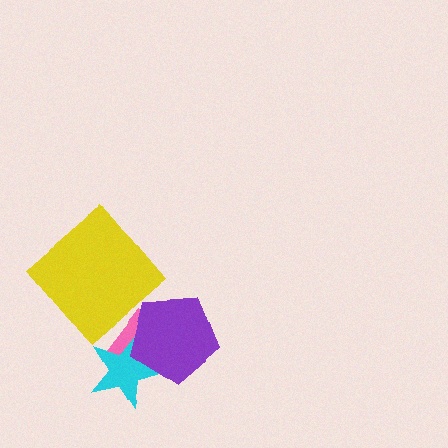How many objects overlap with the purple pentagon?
2 objects overlap with the purple pentagon.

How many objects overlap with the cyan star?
2 objects overlap with the cyan star.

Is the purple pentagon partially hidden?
No, no other shape covers it.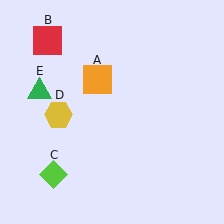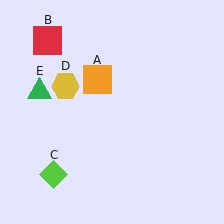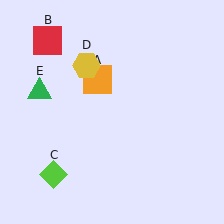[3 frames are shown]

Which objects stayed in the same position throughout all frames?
Orange square (object A) and red square (object B) and lime diamond (object C) and green triangle (object E) remained stationary.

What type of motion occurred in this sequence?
The yellow hexagon (object D) rotated clockwise around the center of the scene.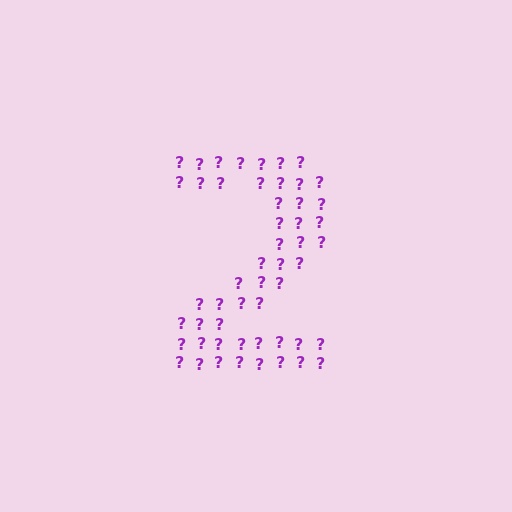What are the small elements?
The small elements are question marks.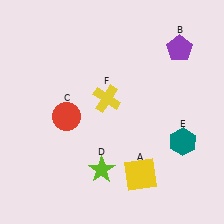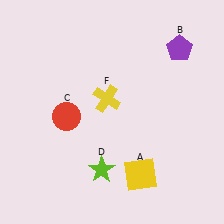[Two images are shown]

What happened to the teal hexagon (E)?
The teal hexagon (E) was removed in Image 2. It was in the bottom-right area of Image 1.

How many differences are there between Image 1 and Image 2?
There is 1 difference between the two images.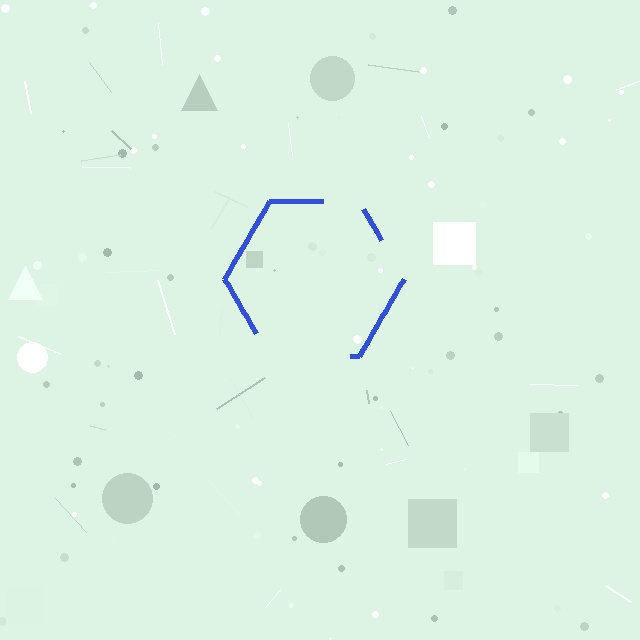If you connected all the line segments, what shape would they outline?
They would outline a hexagon.